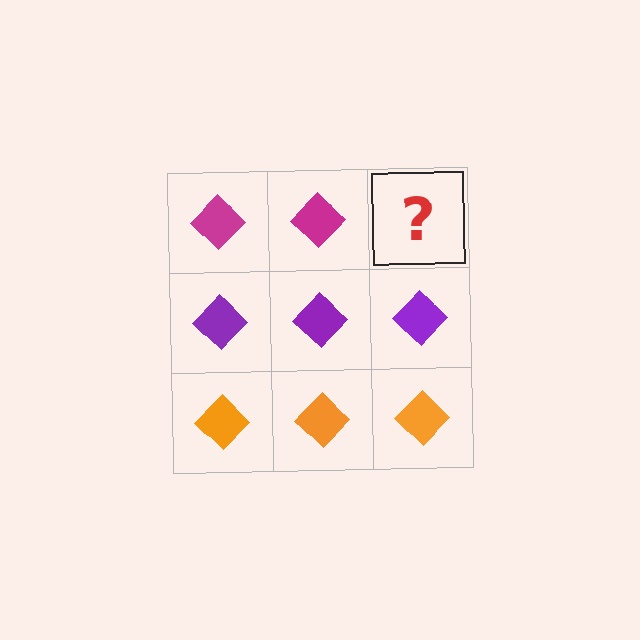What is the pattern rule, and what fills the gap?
The rule is that each row has a consistent color. The gap should be filled with a magenta diamond.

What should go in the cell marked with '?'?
The missing cell should contain a magenta diamond.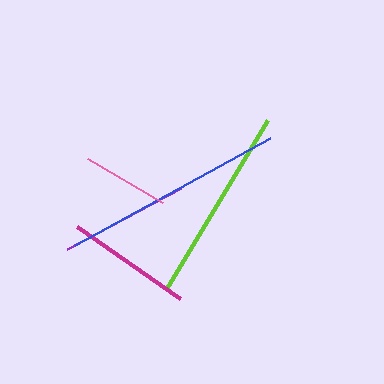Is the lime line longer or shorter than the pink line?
The lime line is longer than the pink line.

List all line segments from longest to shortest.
From longest to shortest: blue, lime, purple, magenta, pink.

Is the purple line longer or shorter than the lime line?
The lime line is longer than the purple line.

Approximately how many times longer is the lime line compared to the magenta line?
The lime line is approximately 1.6 times the length of the magenta line.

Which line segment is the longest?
The blue line is the longest at approximately 222 pixels.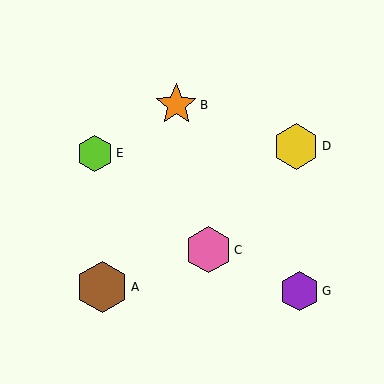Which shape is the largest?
The brown hexagon (labeled A) is the largest.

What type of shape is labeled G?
Shape G is a purple hexagon.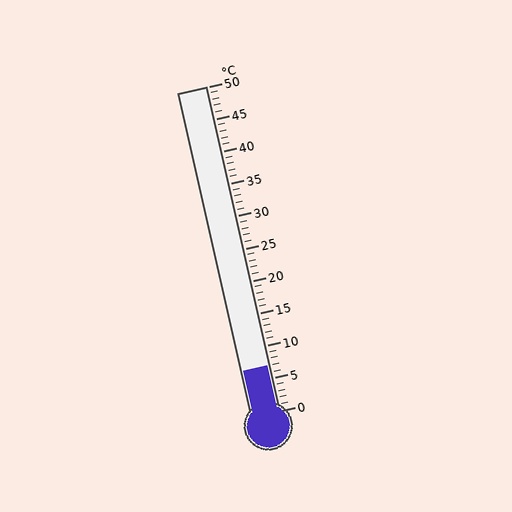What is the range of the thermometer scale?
The thermometer scale ranges from 0°C to 50°C.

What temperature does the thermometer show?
The thermometer shows approximately 7°C.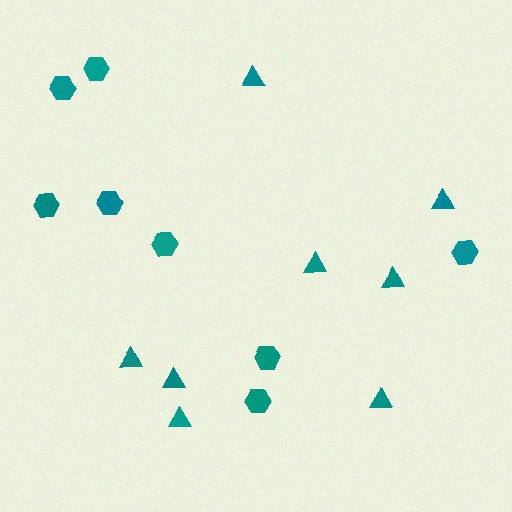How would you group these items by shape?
There are 2 groups: one group of hexagons (8) and one group of triangles (8).